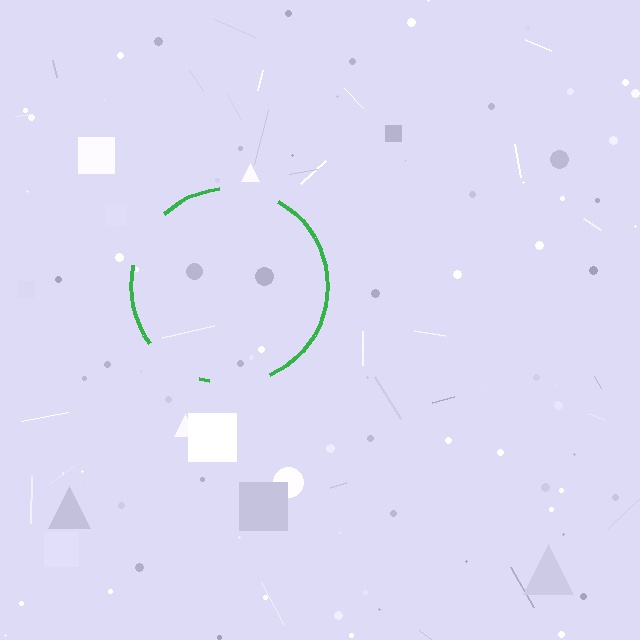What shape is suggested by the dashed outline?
The dashed outline suggests a circle.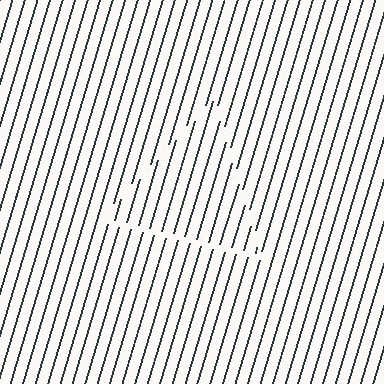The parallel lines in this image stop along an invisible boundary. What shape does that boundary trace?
An illusory triangle. The interior of the shape contains the same grating, shifted by half a period — the contour is defined by the phase discontinuity where line-ends from the inner and outer gratings abut.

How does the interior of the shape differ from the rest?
The interior of the shape contains the same grating, shifted by half a period — the contour is defined by the phase discontinuity where line-ends from the inner and outer gratings abut.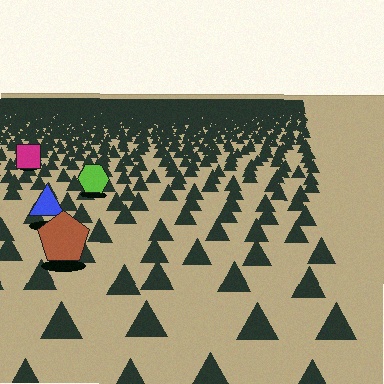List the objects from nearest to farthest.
From nearest to farthest: the brown pentagon, the blue triangle, the lime hexagon, the magenta square.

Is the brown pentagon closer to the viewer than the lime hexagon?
Yes. The brown pentagon is closer — you can tell from the texture gradient: the ground texture is coarser near it.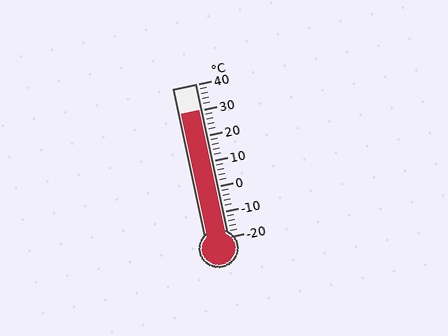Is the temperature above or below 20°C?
The temperature is above 20°C.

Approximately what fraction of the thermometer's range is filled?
The thermometer is filled to approximately 85% of its range.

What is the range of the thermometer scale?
The thermometer scale ranges from -20°C to 40°C.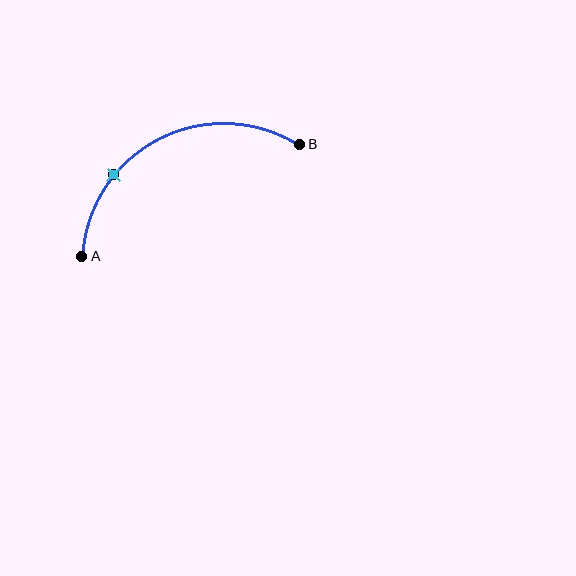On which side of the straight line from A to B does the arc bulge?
The arc bulges above the straight line connecting A and B.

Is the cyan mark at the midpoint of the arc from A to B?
No. The cyan mark lies on the arc but is closer to endpoint A. The arc midpoint would be at the point on the curve equidistant along the arc from both A and B.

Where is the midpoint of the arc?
The arc midpoint is the point on the curve farthest from the straight line joining A and B. It sits above that line.